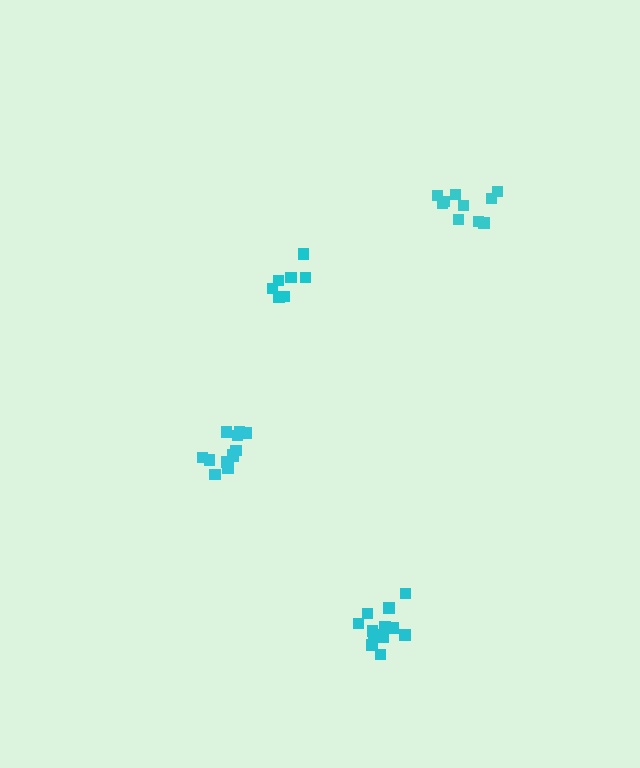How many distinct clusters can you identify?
There are 4 distinct clusters.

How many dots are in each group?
Group 1: 12 dots, Group 2: 7 dots, Group 3: 12 dots, Group 4: 10 dots (41 total).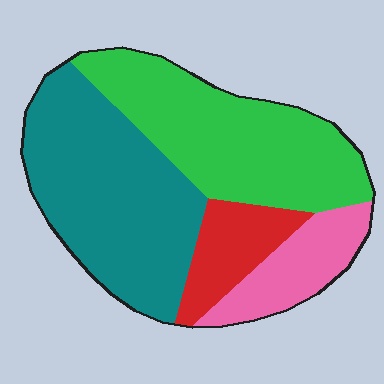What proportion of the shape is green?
Green covers around 35% of the shape.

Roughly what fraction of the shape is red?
Red takes up about one eighth (1/8) of the shape.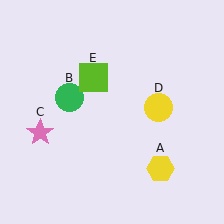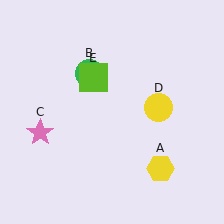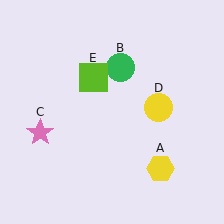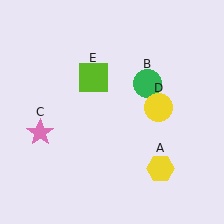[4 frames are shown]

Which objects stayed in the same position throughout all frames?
Yellow hexagon (object A) and pink star (object C) and yellow circle (object D) and lime square (object E) remained stationary.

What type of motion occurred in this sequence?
The green circle (object B) rotated clockwise around the center of the scene.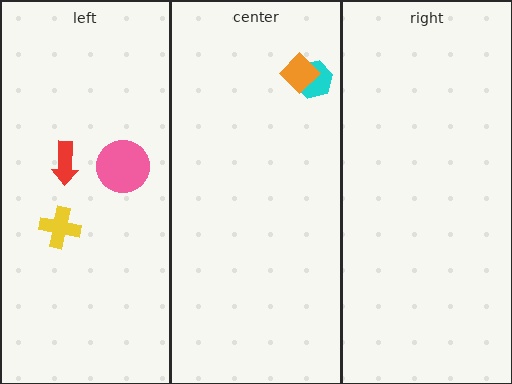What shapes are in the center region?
The cyan hexagon, the orange diamond.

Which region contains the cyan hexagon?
The center region.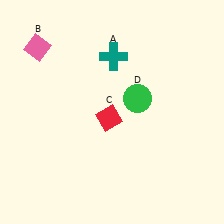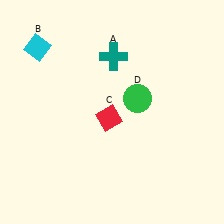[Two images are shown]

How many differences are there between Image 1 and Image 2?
There is 1 difference between the two images.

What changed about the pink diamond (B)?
In Image 1, B is pink. In Image 2, it changed to cyan.